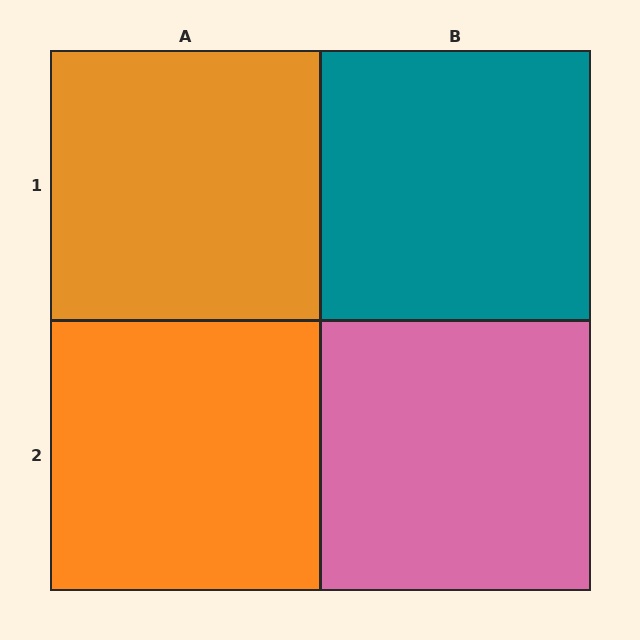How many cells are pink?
1 cell is pink.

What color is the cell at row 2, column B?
Pink.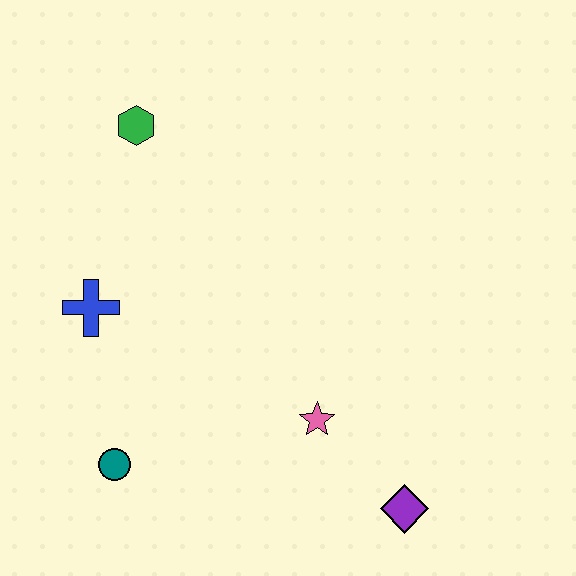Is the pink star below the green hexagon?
Yes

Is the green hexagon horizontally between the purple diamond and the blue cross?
Yes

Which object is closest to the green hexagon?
The blue cross is closest to the green hexagon.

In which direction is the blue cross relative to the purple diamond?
The blue cross is to the left of the purple diamond.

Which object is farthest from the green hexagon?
The purple diamond is farthest from the green hexagon.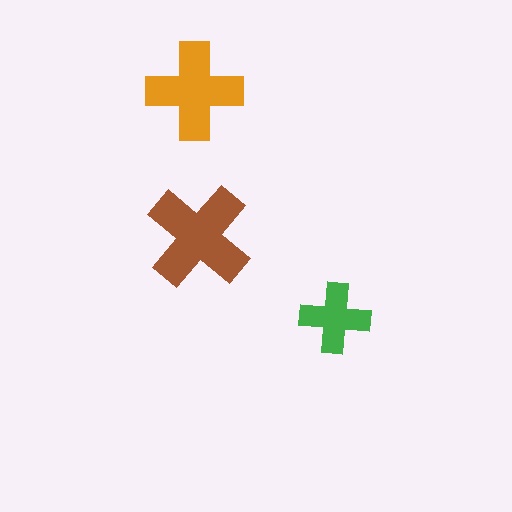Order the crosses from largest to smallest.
the brown one, the orange one, the green one.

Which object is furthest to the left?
The orange cross is leftmost.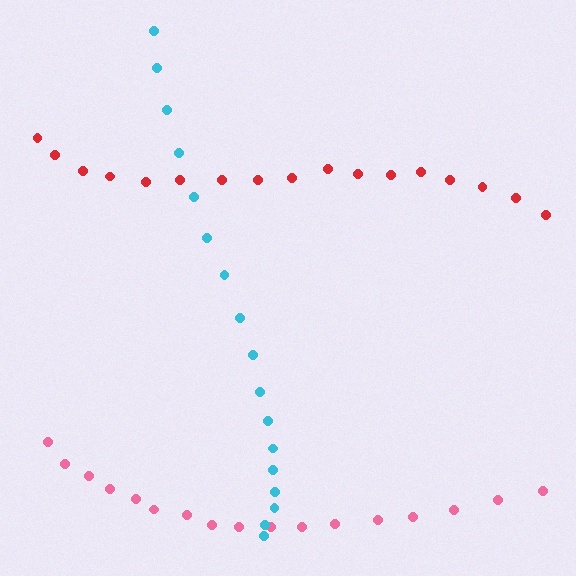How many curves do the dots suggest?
There are 3 distinct paths.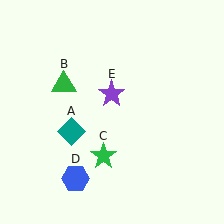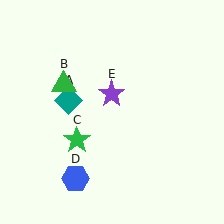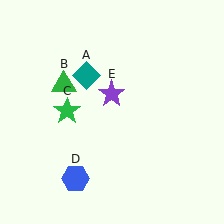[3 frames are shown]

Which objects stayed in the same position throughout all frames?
Green triangle (object B) and blue hexagon (object D) and purple star (object E) remained stationary.